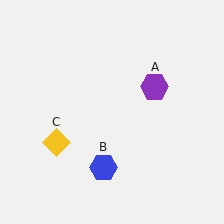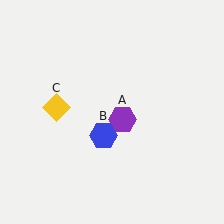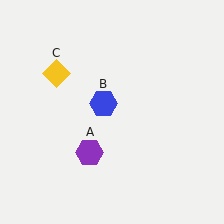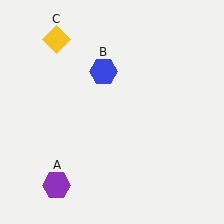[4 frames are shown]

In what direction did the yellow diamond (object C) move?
The yellow diamond (object C) moved up.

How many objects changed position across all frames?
3 objects changed position: purple hexagon (object A), blue hexagon (object B), yellow diamond (object C).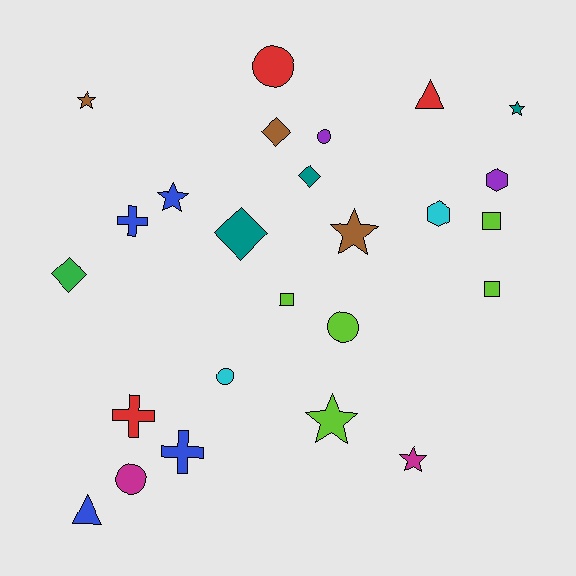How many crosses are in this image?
There are 3 crosses.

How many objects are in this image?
There are 25 objects.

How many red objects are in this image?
There are 3 red objects.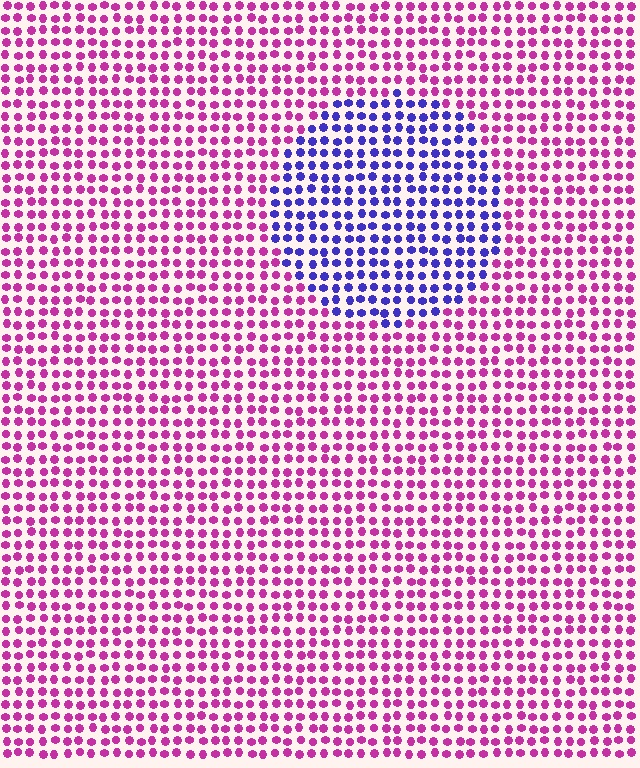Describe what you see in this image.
The image is filled with small magenta elements in a uniform arrangement. A circle-shaped region is visible where the elements are tinted to a slightly different hue, forming a subtle color boundary.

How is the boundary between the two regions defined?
The boundary is defined purely by a slight shift in hue (about 67 degrees). Spacing, size, and orientation are identical on both sides.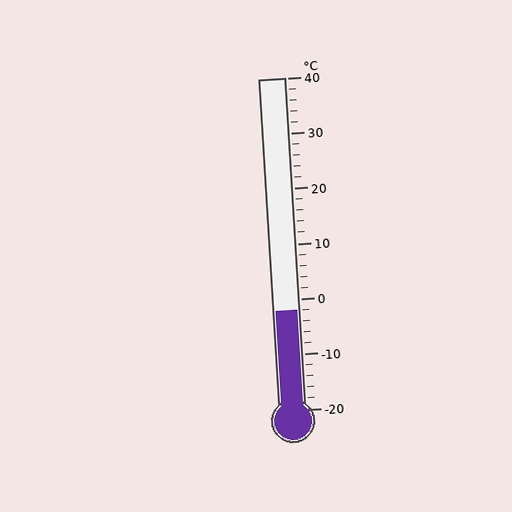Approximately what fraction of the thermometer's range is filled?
The thermometer is filled to approximately 30% of its range.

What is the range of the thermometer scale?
The thermometer scale ranges from -20°C to 40°C.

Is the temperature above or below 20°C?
The temperature is below 20°C.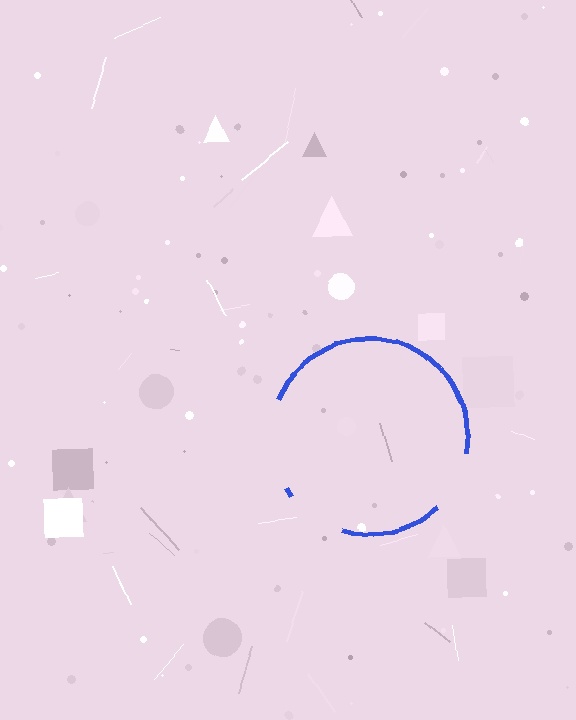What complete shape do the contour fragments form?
The contour fragments form a circle.